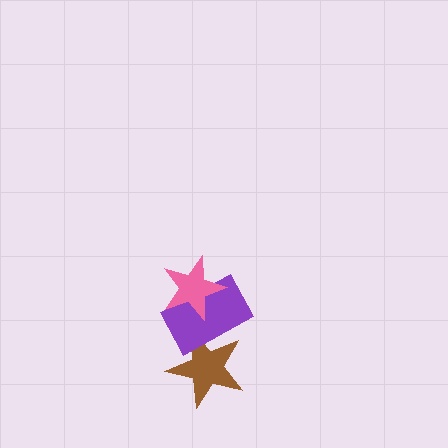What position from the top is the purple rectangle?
The purple rectangle is 2nd from the top.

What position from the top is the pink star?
The pink star is 1st from the top.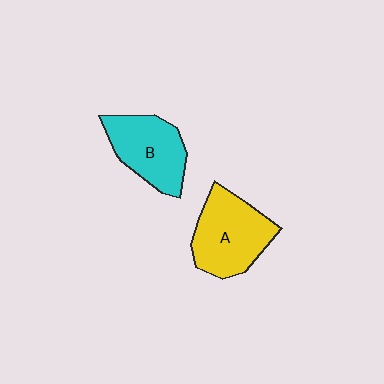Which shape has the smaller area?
Shape B (cyan).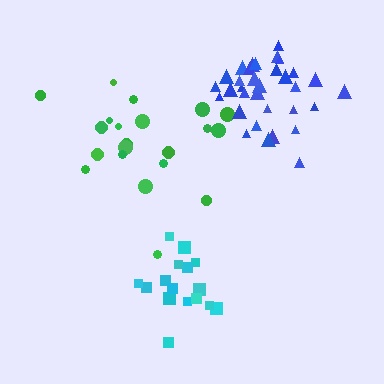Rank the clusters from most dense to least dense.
blue, cyan, green.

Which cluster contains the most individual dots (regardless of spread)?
Blue (34).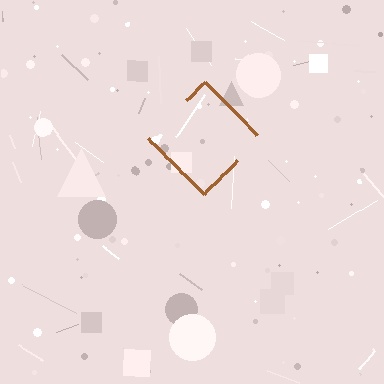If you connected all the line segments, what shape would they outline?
They would outline a diamond.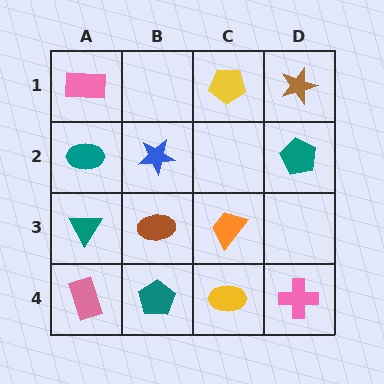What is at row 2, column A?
A teal ellipse.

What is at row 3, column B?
A brown ellipse.